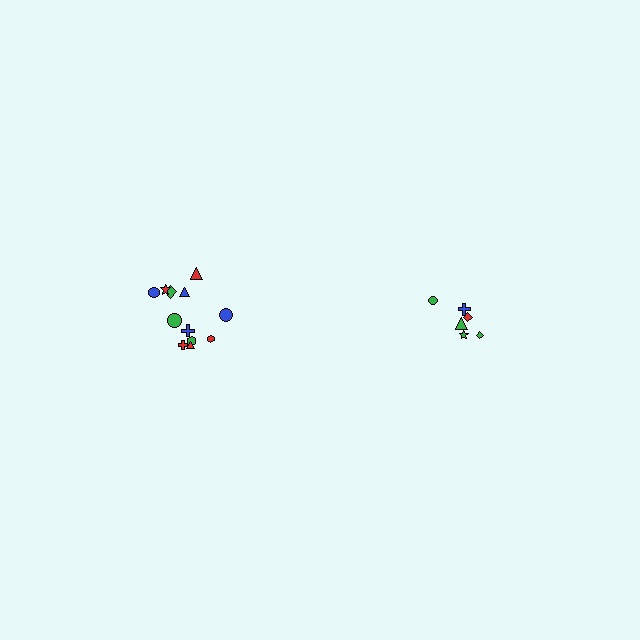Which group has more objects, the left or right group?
The left group.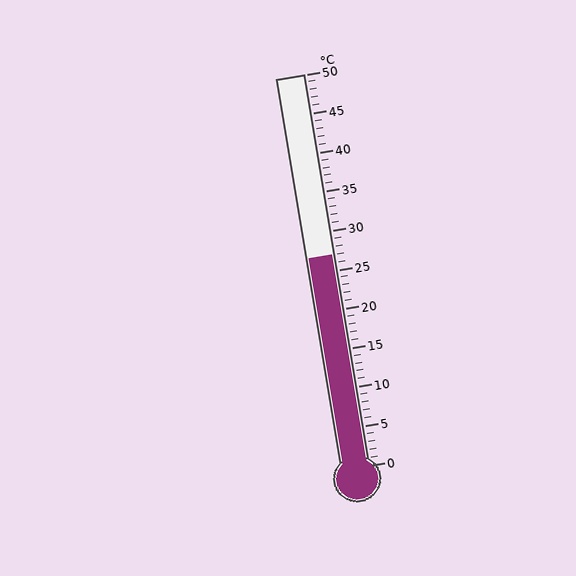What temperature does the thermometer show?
The thermometer shows approximately 27°C.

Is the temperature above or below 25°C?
The temperature is above 25°C.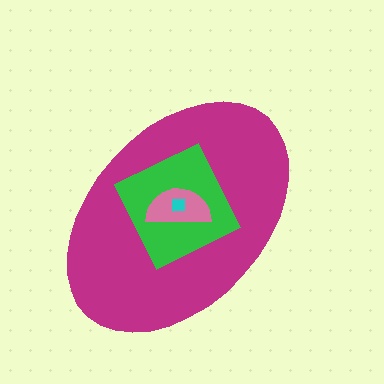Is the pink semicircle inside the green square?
Yes.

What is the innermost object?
The cyan square.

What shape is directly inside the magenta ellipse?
The green square.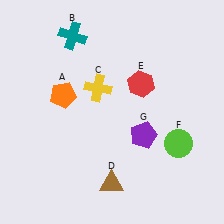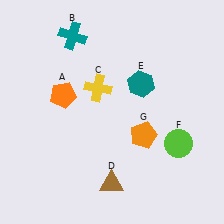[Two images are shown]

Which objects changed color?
E changed from red to teal. G changed from purple to orange.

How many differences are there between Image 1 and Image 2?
There are 2 differences between the two images.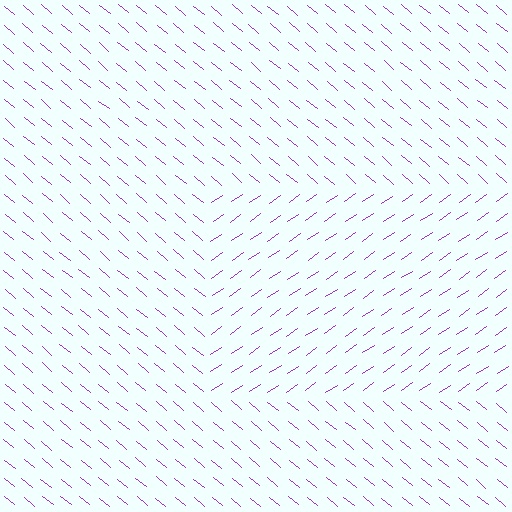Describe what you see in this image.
The image is filled with small purple line segments. A rectangle region in the image has lines oriented differently from the surrounding lines, creating a visible texture boundary.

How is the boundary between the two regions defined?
The boundary is defined purely by a change in line orientation (approximately 74 degrees difference). All lines are the same color and thickness.